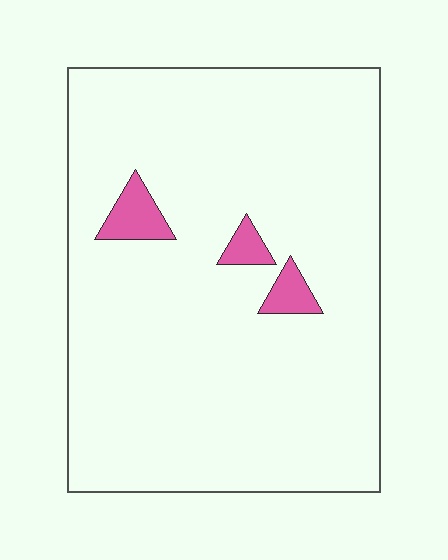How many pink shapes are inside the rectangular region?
3.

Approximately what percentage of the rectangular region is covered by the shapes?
Approximately 5%.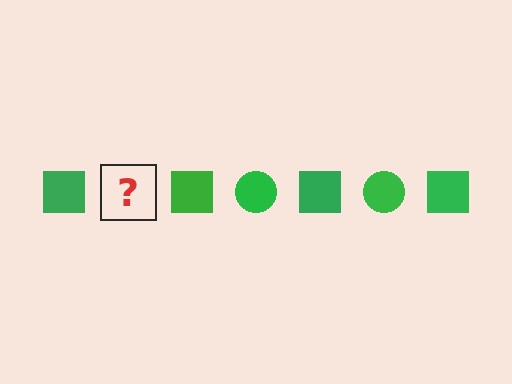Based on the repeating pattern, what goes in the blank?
The blank should be a green circle.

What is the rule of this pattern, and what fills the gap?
The rule is that the pattern cycles through square, circle shapes in green. The gap should be filled with a green circle.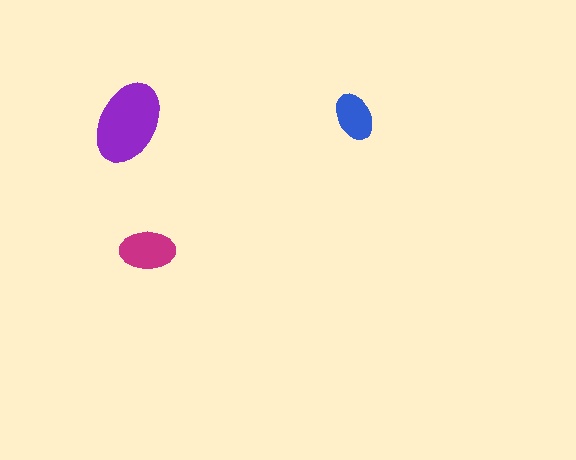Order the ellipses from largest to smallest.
the purple one, the magenta one, the blue one.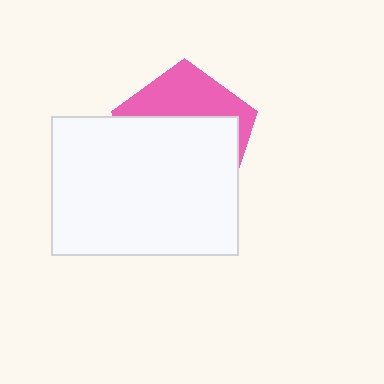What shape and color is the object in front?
The object in front is a white rectangle.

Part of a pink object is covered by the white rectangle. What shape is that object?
It is a pentagon.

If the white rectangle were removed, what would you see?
You would see the complete pink pentagon.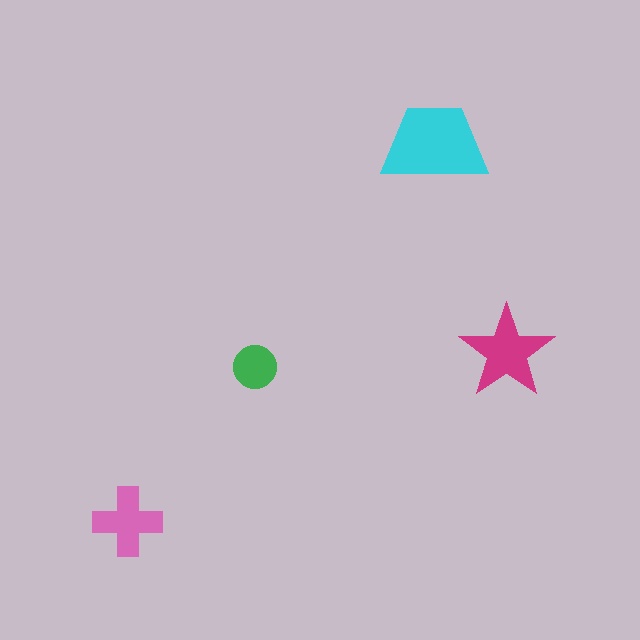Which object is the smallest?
The green circle.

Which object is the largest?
The cyan trapezoid.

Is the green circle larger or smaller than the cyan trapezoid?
Smaller.